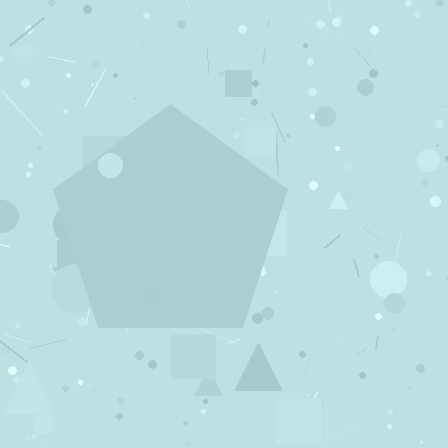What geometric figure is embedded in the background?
A pentagon is embedded in the background.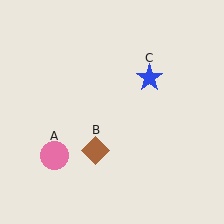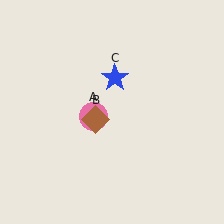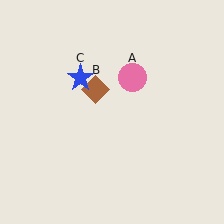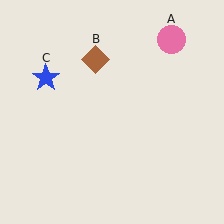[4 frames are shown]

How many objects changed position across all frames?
3 objects changed position: pink circle (object A), brown diamond (object B), blue star (object C).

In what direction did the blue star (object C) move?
The blue star (object C) moved left.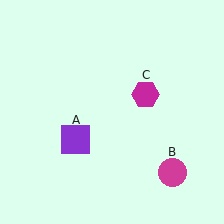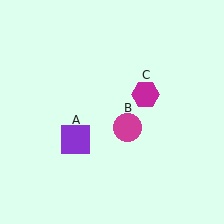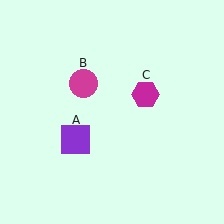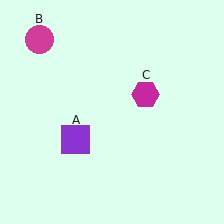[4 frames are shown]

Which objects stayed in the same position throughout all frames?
Purple square (object A) and magenta hexagon (object C) remained stationary.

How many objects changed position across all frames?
1 object changed position: magenta circle (object B).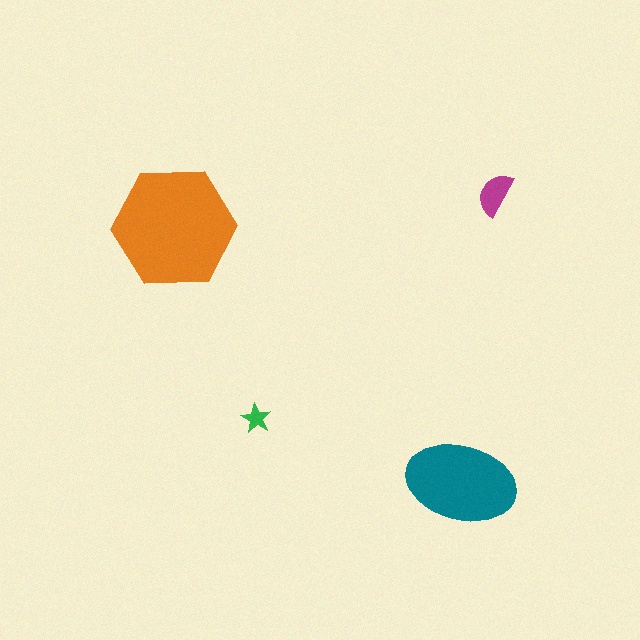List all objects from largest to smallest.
The orange hexagon, the teal ellipse, the magenta semicircle, the green star.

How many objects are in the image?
There are 4 objects in the image.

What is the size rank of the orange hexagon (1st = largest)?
1st.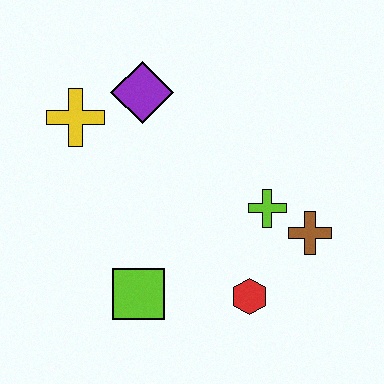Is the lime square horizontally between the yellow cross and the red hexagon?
Yes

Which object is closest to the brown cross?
The lime cross is closest to the brown cross.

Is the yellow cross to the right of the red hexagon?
No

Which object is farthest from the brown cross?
The yellow cross is farthest from the brown cross.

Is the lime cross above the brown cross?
Yes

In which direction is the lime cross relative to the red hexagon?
The lime cross is above the red hexagon.